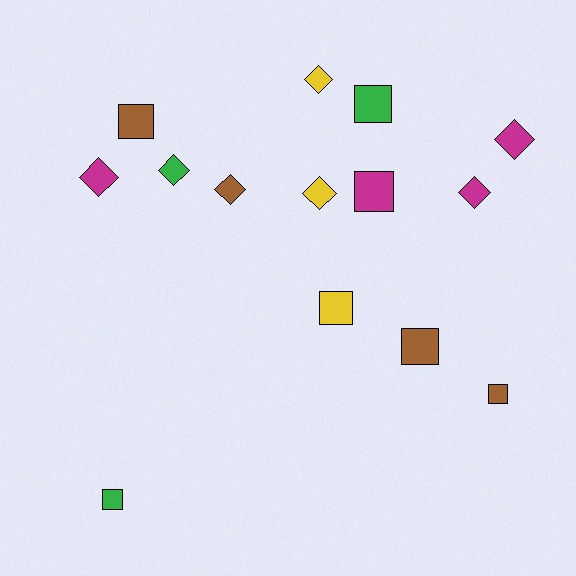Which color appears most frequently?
Brown, with 4 objects.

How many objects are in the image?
There are 14 objects.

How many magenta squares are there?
There is 1 magenta square.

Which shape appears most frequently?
Diamond, with 7 objects.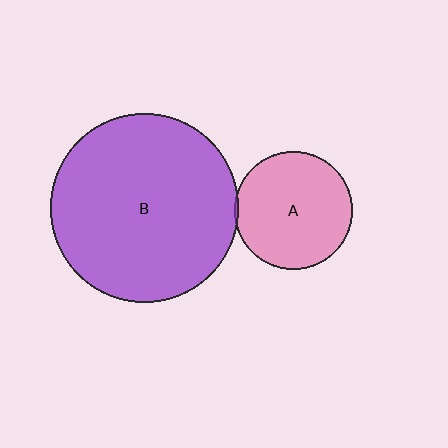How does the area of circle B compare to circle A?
Approximately 2.5 times.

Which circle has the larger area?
Circle B (purple).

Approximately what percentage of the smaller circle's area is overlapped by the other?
Approximately 5%.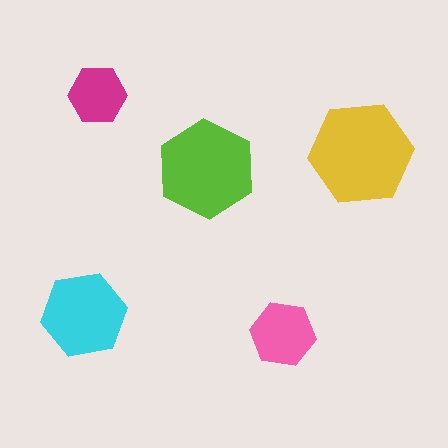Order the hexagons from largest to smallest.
the yellow one, the lime one, the cyan one, the pink one, the magenta one.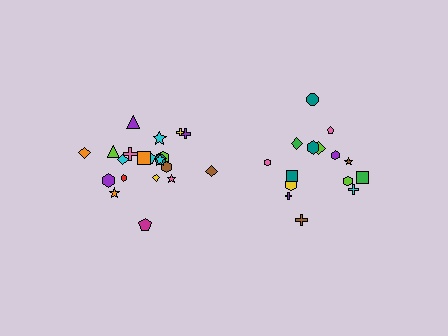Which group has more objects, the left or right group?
The left group.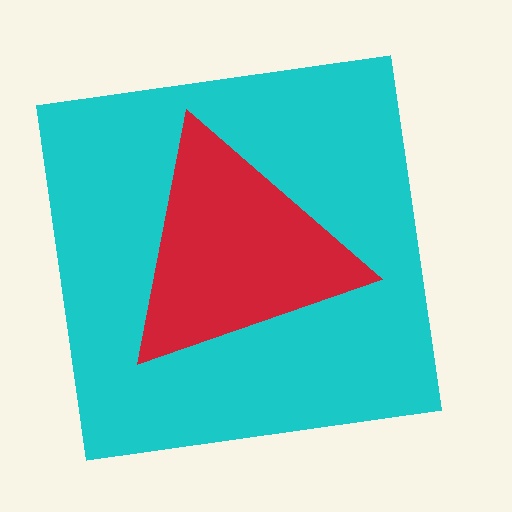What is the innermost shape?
The red triangle.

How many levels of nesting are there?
2.